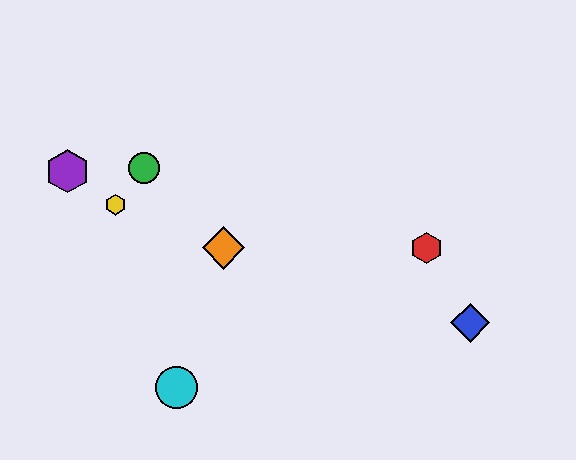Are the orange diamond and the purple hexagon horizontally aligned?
No, the orange diamond is at y≈248 and the purple hexagon is at y≈171.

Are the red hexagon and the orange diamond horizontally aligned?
Yes, both are at y≈248.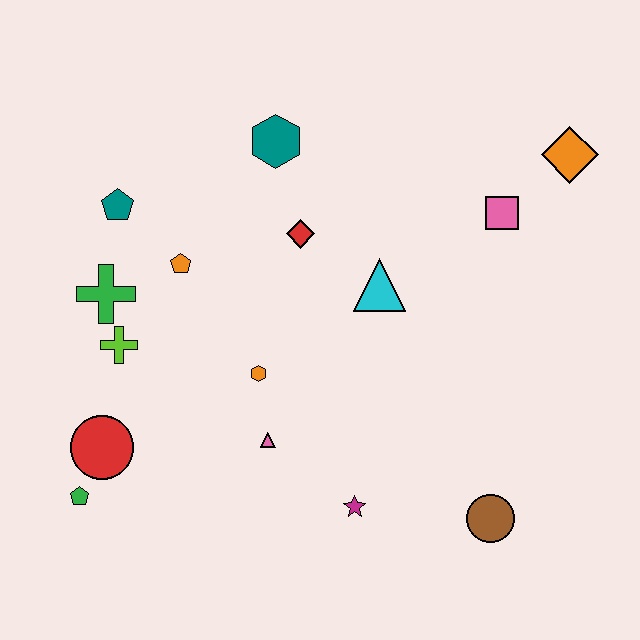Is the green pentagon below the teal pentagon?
Yes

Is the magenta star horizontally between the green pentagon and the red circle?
No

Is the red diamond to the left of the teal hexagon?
No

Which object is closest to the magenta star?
The pink triangle is closest to the magenta star.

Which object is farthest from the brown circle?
The teal pentagon is farthest from the brown circle.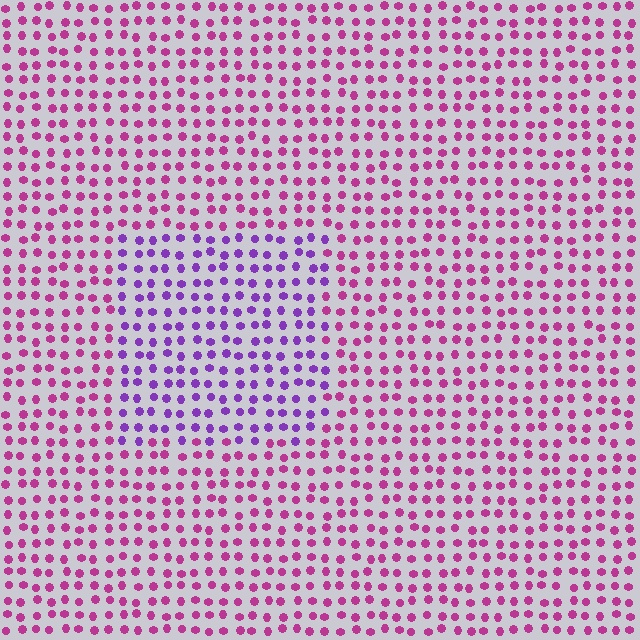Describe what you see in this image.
The image is filled with small magenta elements in a uniform arrangement. A rectangle-shaped region is visible where the elements are tinted to a slightly different hue, forming a subtle color boundary.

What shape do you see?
I see a rectangle.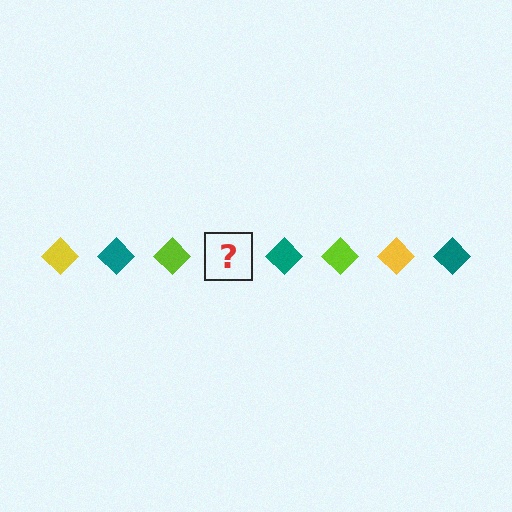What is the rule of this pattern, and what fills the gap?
The rule is that the pattern cycles through yellow, teal, lime diamonds. The gap should be filled with a yellow diamond.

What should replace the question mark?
The question mark should be replaced with a yellow diamond.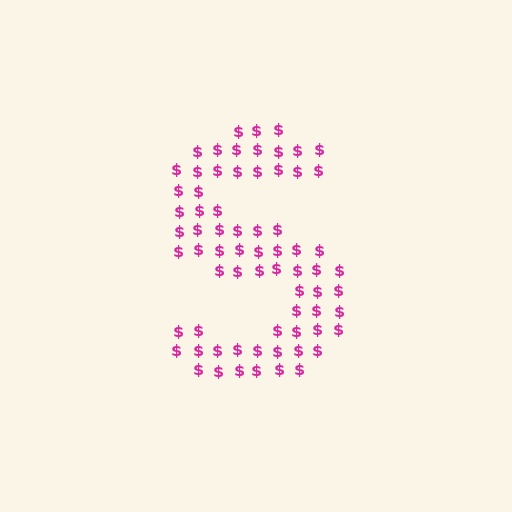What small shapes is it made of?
It is made of small dollar signs.